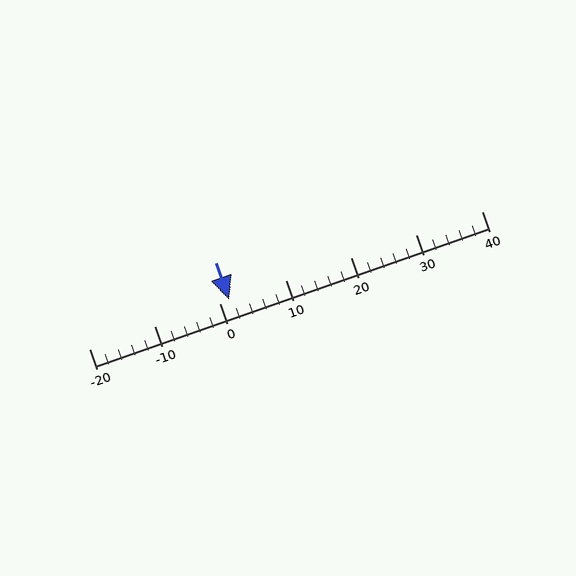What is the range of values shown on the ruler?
The ruler shows values from -20 to 40.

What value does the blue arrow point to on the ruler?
The blue arrow points to approximately 1.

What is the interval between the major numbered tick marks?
The major tick marks are spaced 10 units apart.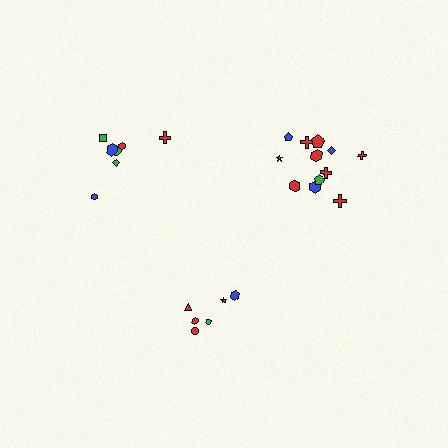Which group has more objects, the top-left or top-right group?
The top-right group.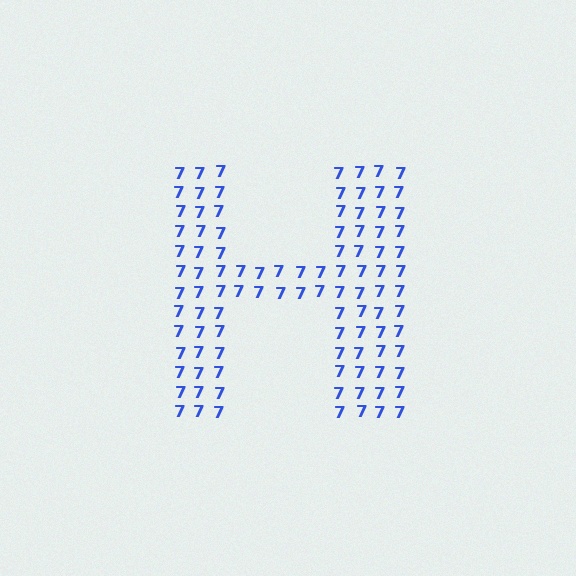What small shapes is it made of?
It is made of small digit 7's.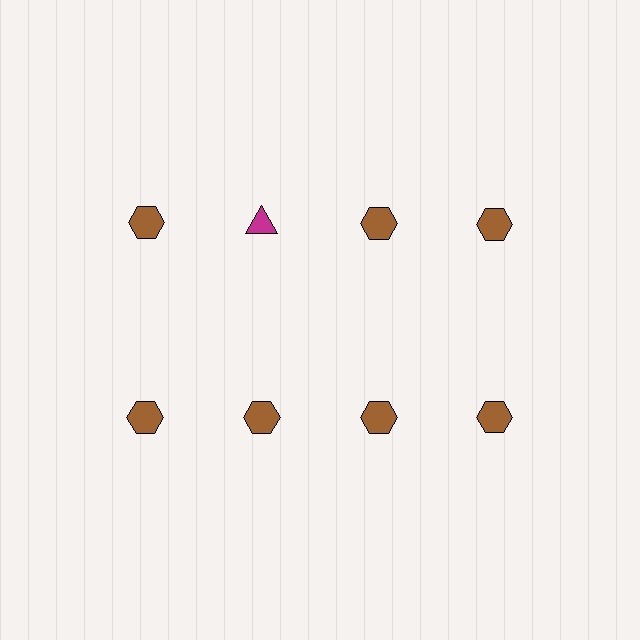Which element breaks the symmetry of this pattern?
The magenta triangle in the top row, second from left column breaks the symmetry. All other shapes are brown hexagons.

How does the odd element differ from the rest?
It differs in both color (magenta instead of brown) and shape (triangle instead of hexagon).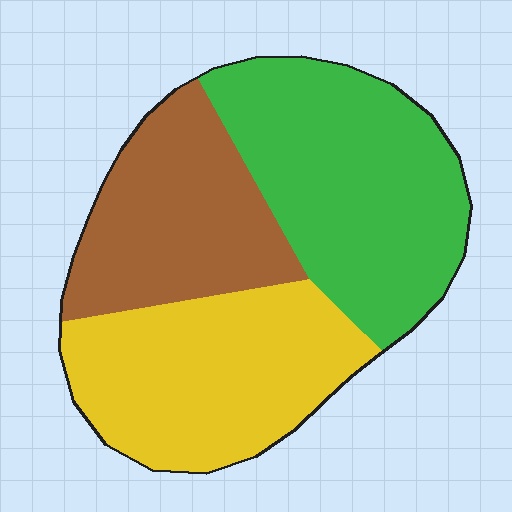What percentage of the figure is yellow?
Yellow covers around 35% of the figure.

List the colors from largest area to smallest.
From largest to smallest: green, yellow, brown.